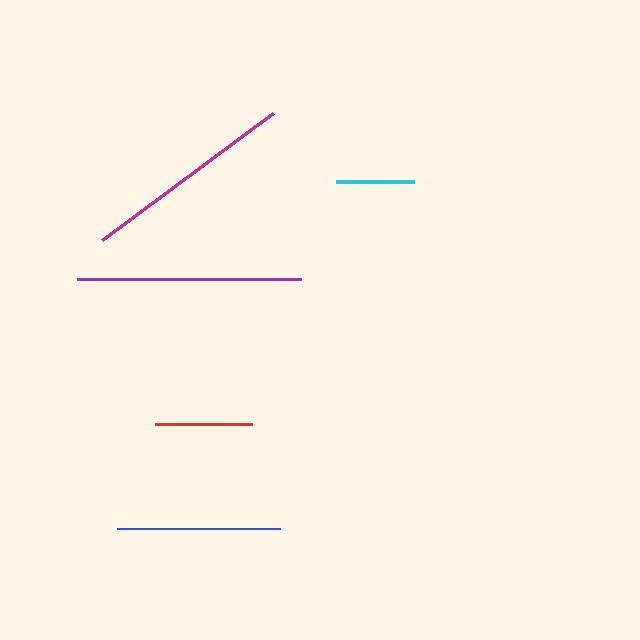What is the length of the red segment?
The red segment is approximately 97 pixels long.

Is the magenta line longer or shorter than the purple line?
The purple line is longer than the magenta line.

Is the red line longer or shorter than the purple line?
The purple line is longer than the red line.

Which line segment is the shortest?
The cyan line is the shortest at approximately 78 pixels.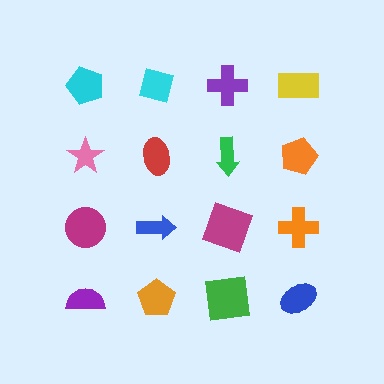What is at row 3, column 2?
A blue arrow.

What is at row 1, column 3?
A purple cross.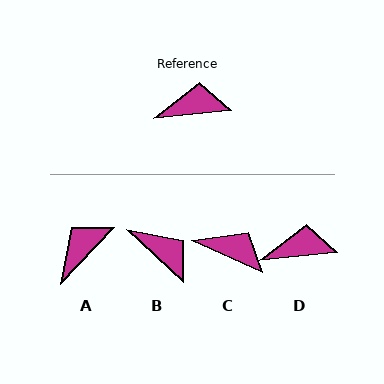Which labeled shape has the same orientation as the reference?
D.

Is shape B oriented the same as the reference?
No, it is off by about 48 degrees.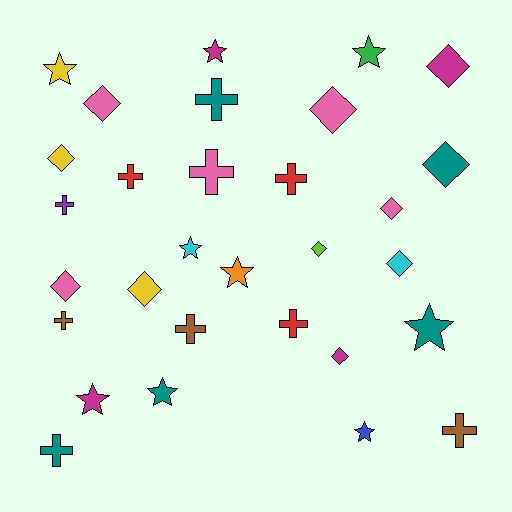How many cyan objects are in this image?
There are 2 cyan objects.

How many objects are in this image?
There are 30 objects.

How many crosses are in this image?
There are 10 crosses.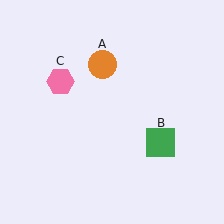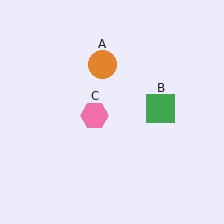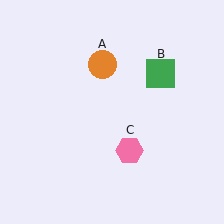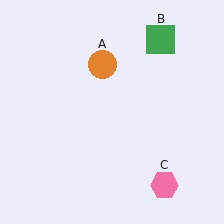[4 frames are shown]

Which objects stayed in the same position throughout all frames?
Orange circle (object A) remained stationary.